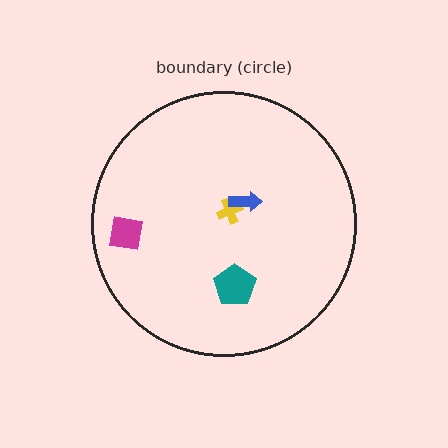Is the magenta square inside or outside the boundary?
Inside.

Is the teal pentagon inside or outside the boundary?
Inside.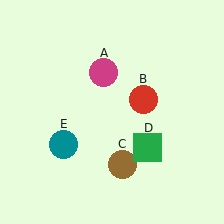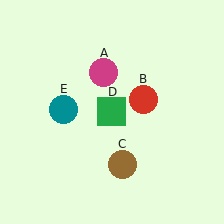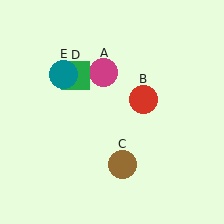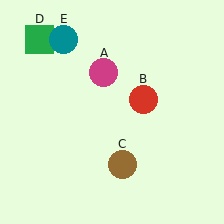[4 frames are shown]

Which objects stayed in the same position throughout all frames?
Magenta circle (object A) and red circle (object B) and brown circle (object C) remained stationary.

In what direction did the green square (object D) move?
The green square (object D) moved up and to the left.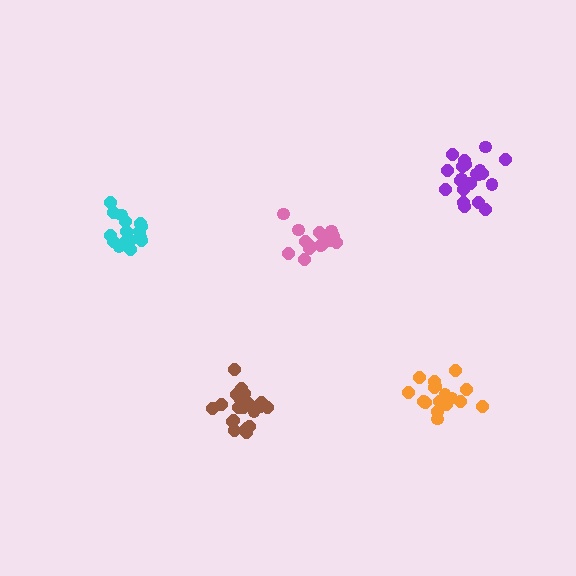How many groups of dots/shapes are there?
There are 5 groups.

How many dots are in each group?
Group 1: 21 dots, Group 2: 17 dots, Group 3: 17 dots, Group 4: 17 dots, Group 5: 21 dots (93 total).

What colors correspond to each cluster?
The clusters are colored: brown, orange, cyan, pink, purple.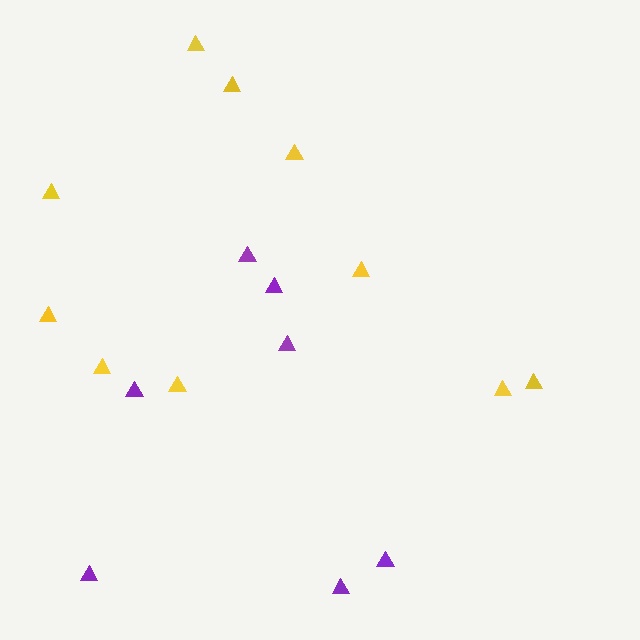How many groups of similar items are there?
There are 2 groups: one group of purple triangles (7) and one group of yellow triangles (10).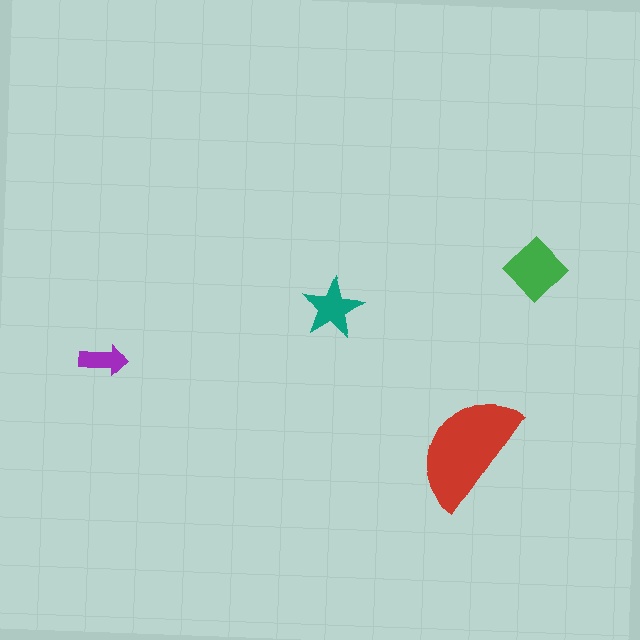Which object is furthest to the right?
The green diamond is rightmost.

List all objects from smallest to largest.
The purple arrow, the teal star, the green diamond, the red semicircle.